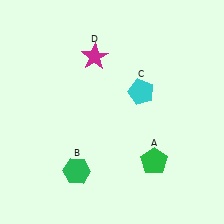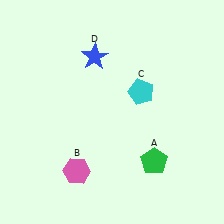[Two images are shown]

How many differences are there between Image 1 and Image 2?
There are 2 differences between the two images.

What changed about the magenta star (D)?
In Image 1, D is magenta. In Image 2, it changed to blue.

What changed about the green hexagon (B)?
In Image 1, B is green. In Image 2, it changed to pink.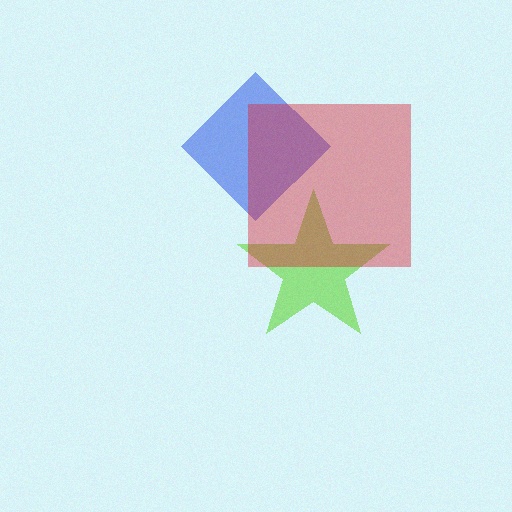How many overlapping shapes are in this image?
There are 3 overlapping shapes in the image.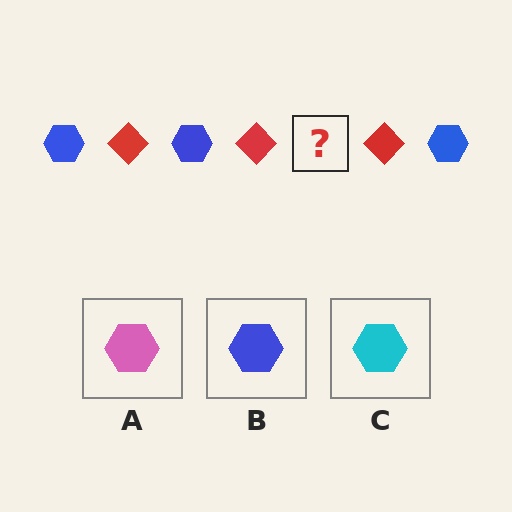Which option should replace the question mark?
Option B.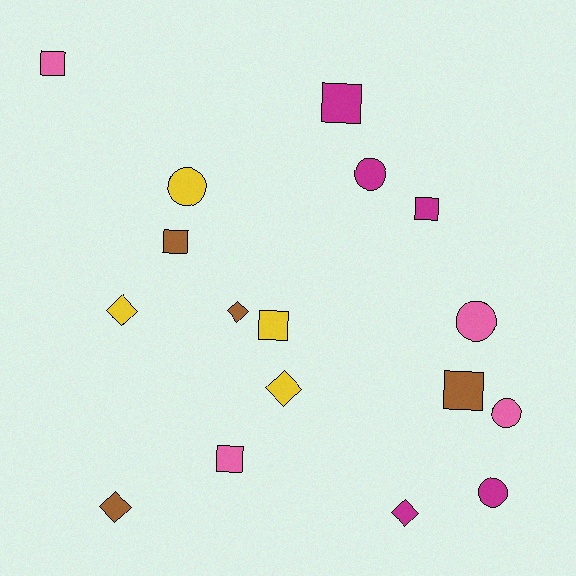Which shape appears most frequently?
Square, with 7 objects.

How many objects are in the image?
There are 17 objects.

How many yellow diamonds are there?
There are 2 yellow diamonds.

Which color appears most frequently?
Magenta, with 5 objects.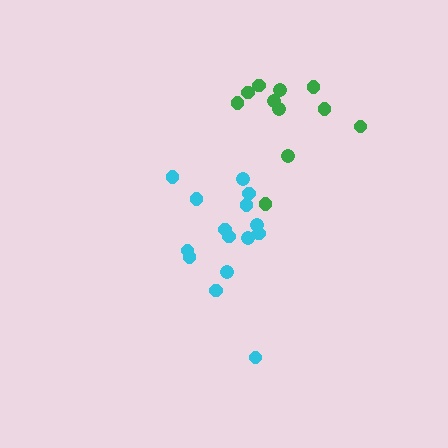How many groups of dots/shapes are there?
There are 2 groups.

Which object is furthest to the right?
The green cluster is rightmost.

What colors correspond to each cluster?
The clusters are colored: cyan, green.